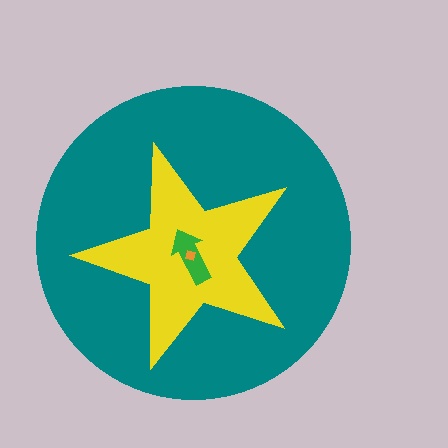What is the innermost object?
The orange square.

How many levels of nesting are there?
4.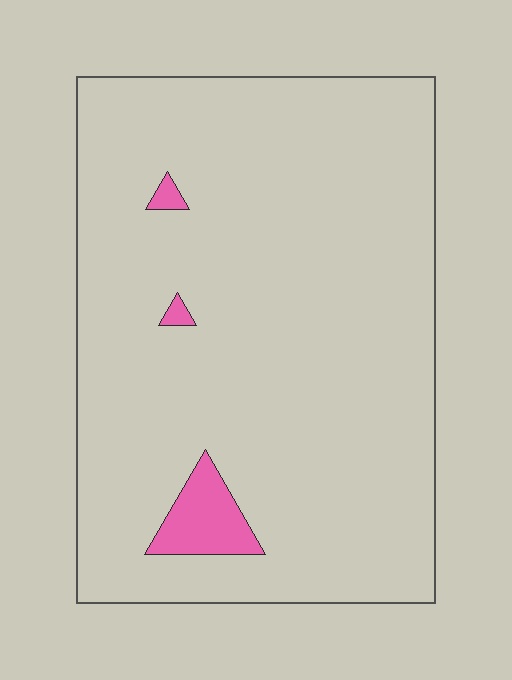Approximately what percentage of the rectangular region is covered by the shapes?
Approximately 5%.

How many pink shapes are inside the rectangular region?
3.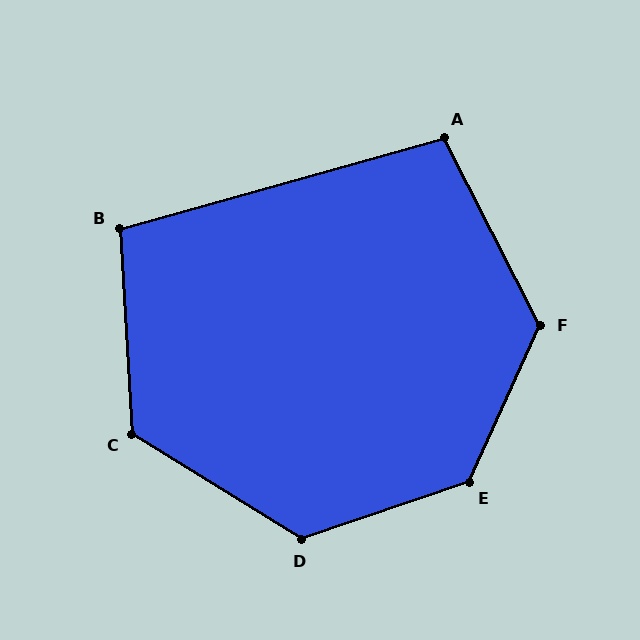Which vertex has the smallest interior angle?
A, at approximately 102 degrees.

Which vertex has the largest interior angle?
E, at approximately 133 degrees.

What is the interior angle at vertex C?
Approximately 125 degrees (obtuse).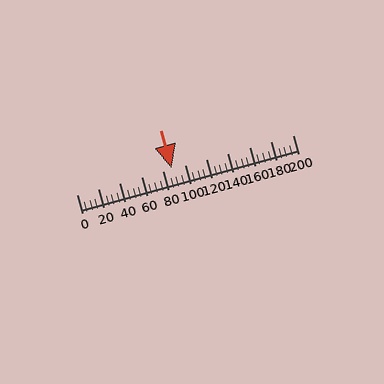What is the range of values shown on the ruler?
The ruler shows values from 0 to 200.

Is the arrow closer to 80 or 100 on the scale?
The arrow is closer to 80.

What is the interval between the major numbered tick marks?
The major tick marks are spaced 20 units apart.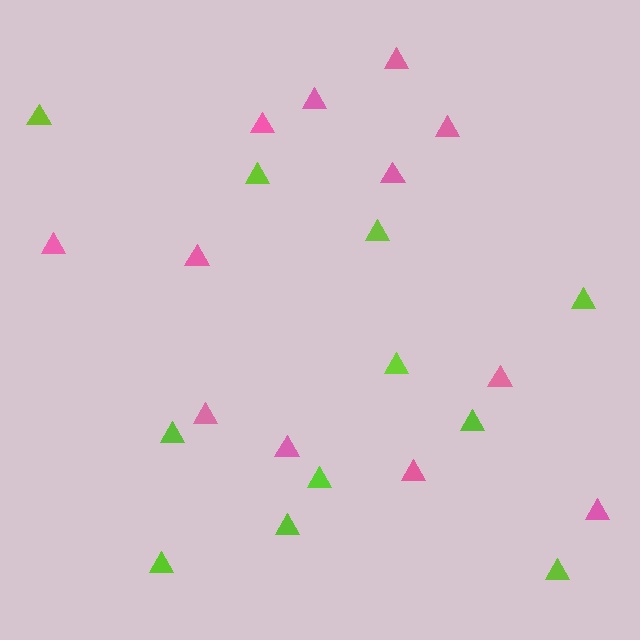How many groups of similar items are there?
There are 2 groups: one group of lime triangles (11) and one group of pink triangles (12).